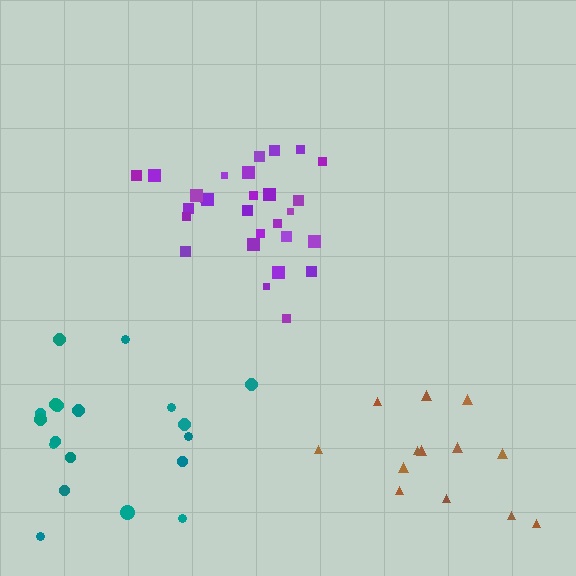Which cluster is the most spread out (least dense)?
Teal.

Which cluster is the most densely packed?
Purple.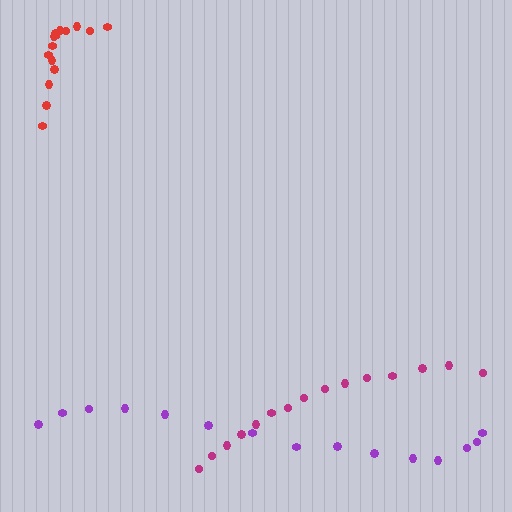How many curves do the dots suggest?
There are 3 distinct paths.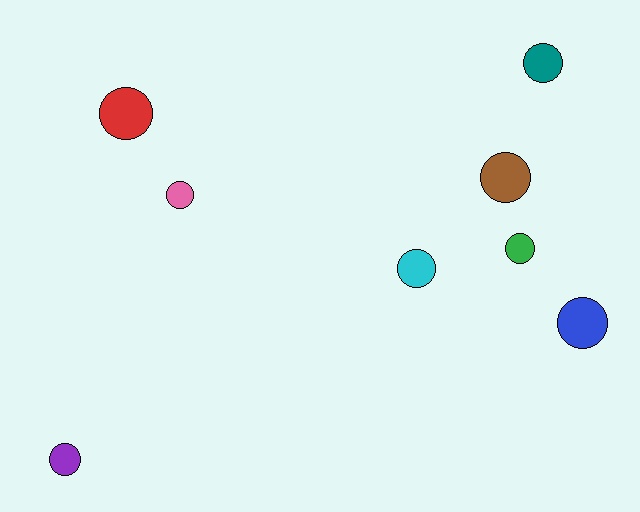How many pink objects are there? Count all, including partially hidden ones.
There is 1 pink object.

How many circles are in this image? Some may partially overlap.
There are 8 circles.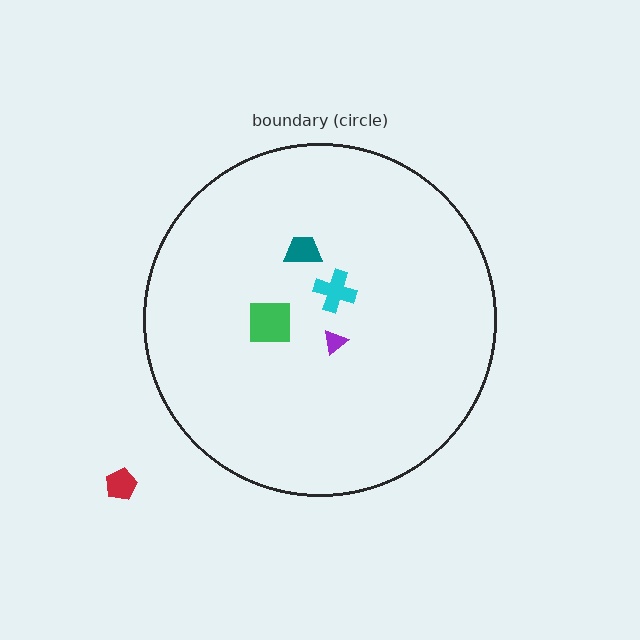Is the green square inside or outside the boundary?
Inside.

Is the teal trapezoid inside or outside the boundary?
Inside.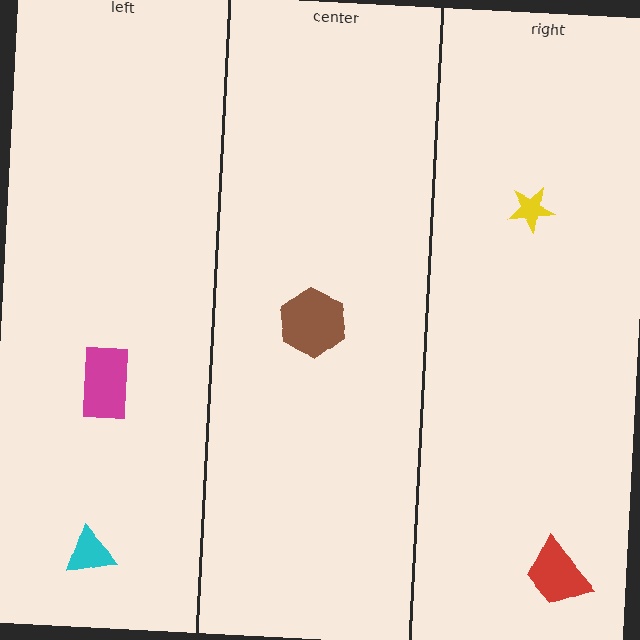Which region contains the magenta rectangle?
The left region.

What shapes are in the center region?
The brown hexagon.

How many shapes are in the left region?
2.